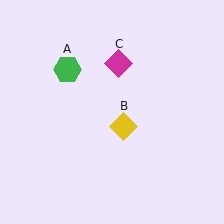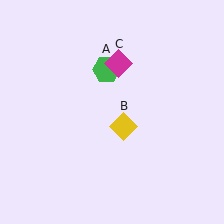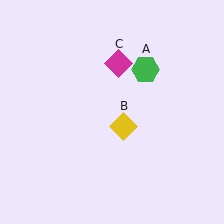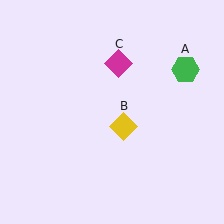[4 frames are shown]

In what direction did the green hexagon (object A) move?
The green hexagon (object A) moved right.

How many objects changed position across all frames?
1 object changed position: green hexagon (object A).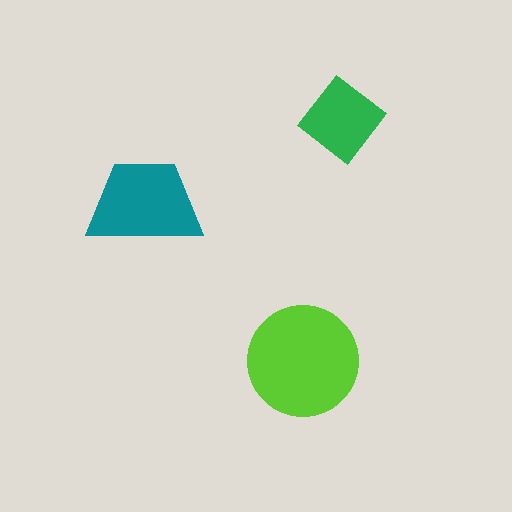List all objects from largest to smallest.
The lime circle, the teal trapezoid, the green diamond.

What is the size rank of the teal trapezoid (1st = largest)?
2nd.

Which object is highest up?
The green diamond is topmost.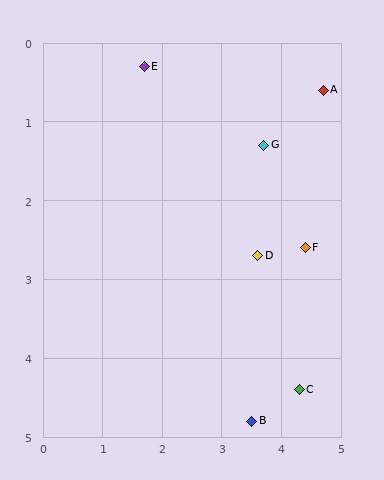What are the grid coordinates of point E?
Point E is at approximately (1.7, 0.3).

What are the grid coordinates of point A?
Point A is at approximately (4.7, 0.6).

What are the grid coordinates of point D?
Point D is at approximately (3.6, 2.7).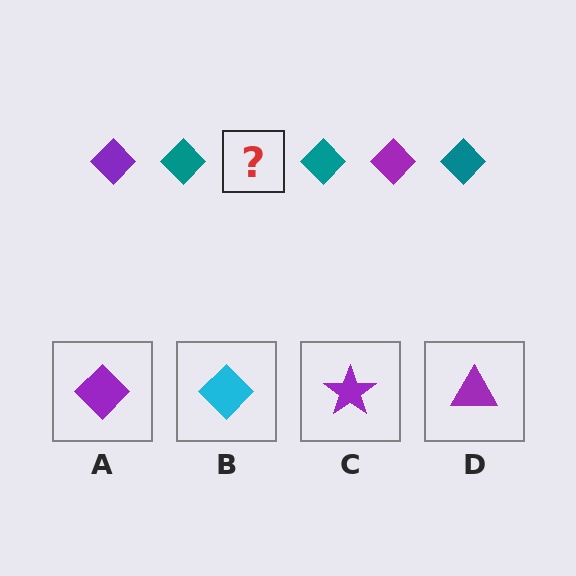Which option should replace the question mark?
Option A.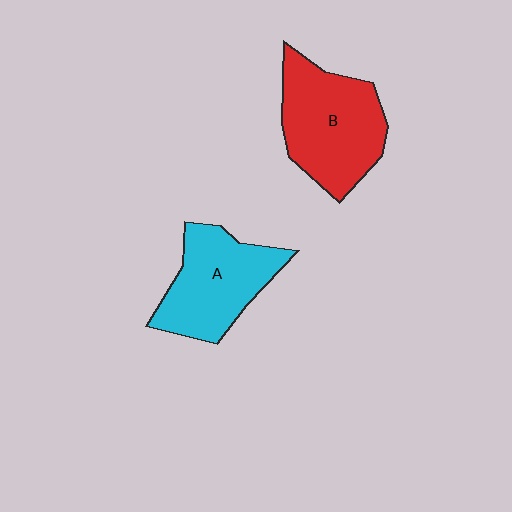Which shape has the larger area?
Shape B (red).